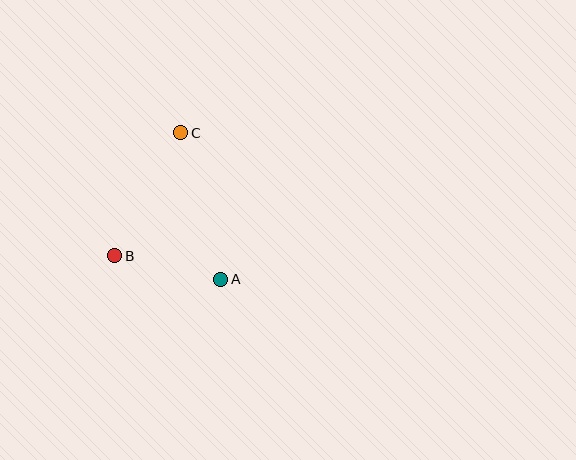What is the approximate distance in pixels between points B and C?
The distance between B and C is approximately 139 pixels.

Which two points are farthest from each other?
Points A and C are farthest from each other.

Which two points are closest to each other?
Points A and B are closest to each other.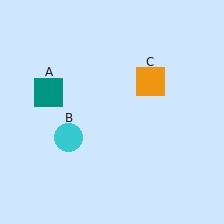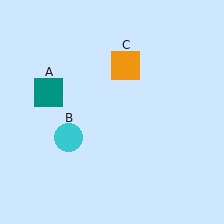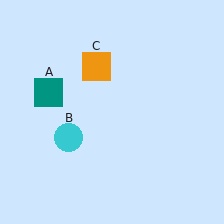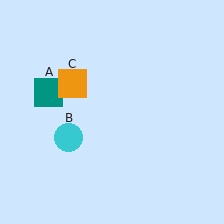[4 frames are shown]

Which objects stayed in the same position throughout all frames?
Teal square (object A) and cyan circle (object B) remained stationary.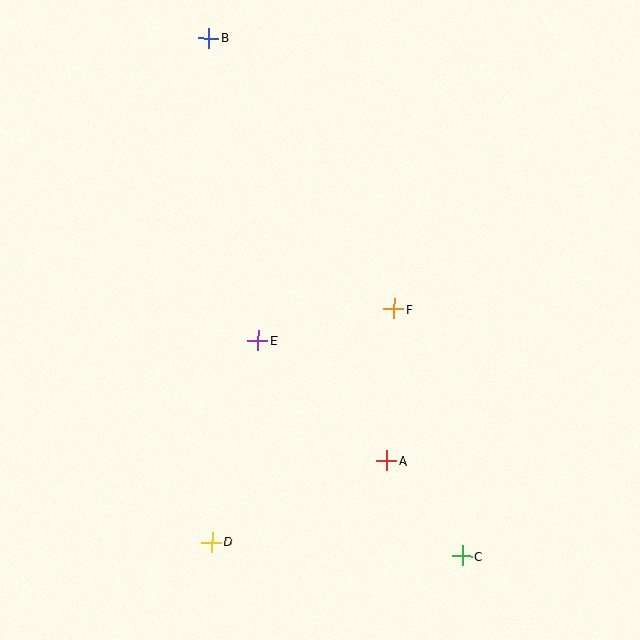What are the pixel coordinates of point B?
Point B is at (209, 38).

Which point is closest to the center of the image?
Point E at (258, 340) is closest to the center.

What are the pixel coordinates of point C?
Point C is at (463, 556).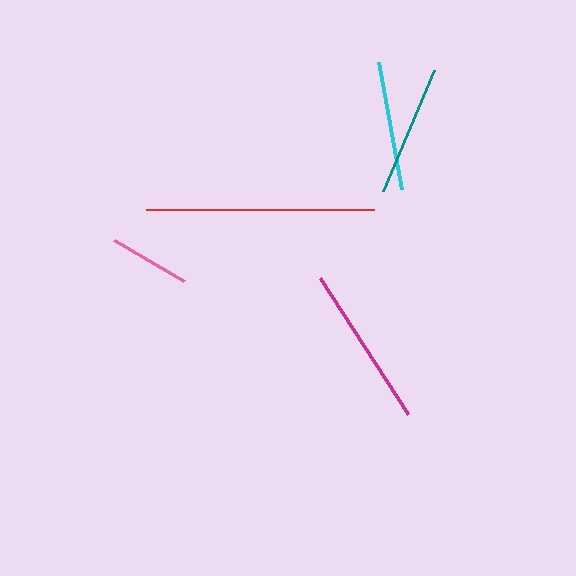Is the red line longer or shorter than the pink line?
The red line is longer than the pink line.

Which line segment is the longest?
The red line is the longest at approximately 229 pixels.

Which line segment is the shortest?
The pink line is the shortest at approximately 82 pixels.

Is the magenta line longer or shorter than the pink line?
The magenta line is longer than the pink line.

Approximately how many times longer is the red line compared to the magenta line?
The red line is approximately 1.4 times the length of the magenta line.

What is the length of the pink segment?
The pink segment is approximately 82 pixels long.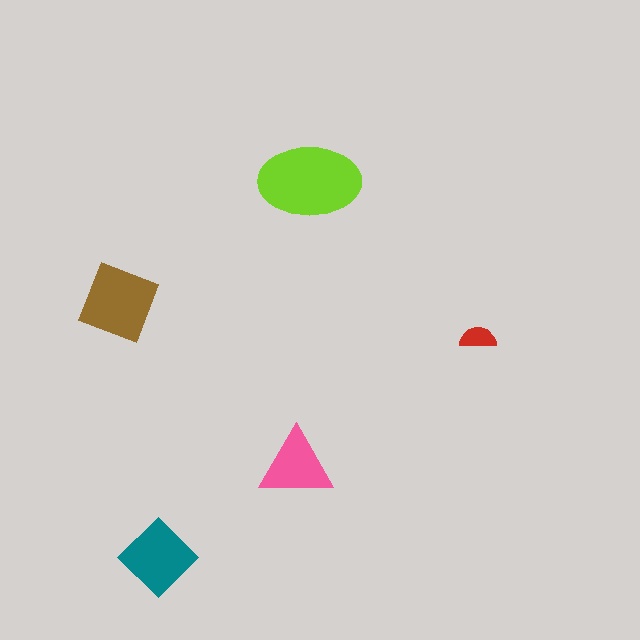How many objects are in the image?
There are 5 objects in the image.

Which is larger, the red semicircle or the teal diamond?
The teal diamond.